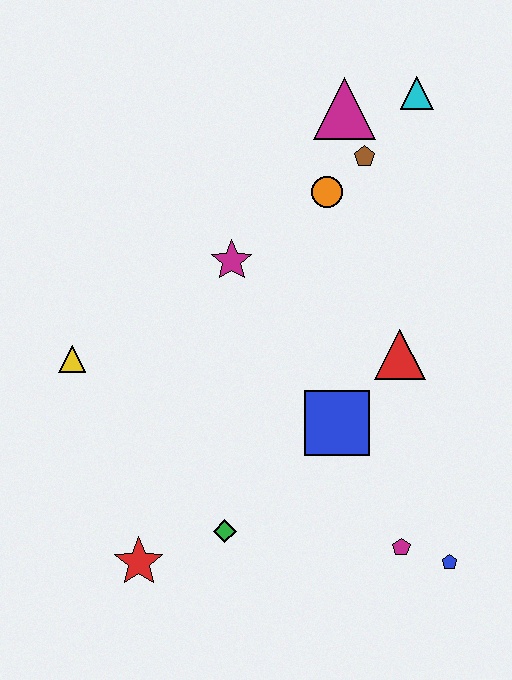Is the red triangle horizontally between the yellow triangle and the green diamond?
No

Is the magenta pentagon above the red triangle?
No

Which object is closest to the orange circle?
The brown pentagon is closest to the orange circle.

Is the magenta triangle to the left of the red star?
No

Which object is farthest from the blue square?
The cyan triangle is farthest from the blue square.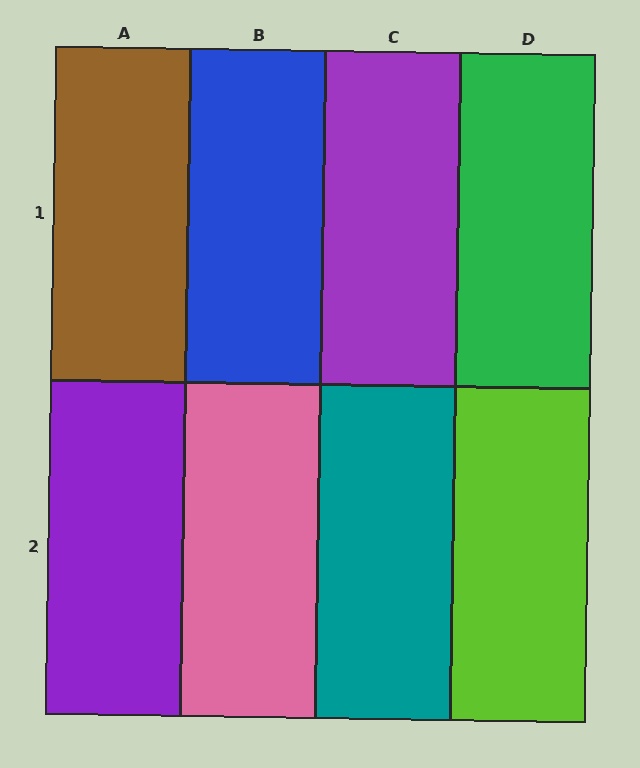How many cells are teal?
1 cell is teal.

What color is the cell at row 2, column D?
Lime.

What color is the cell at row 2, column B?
Pink.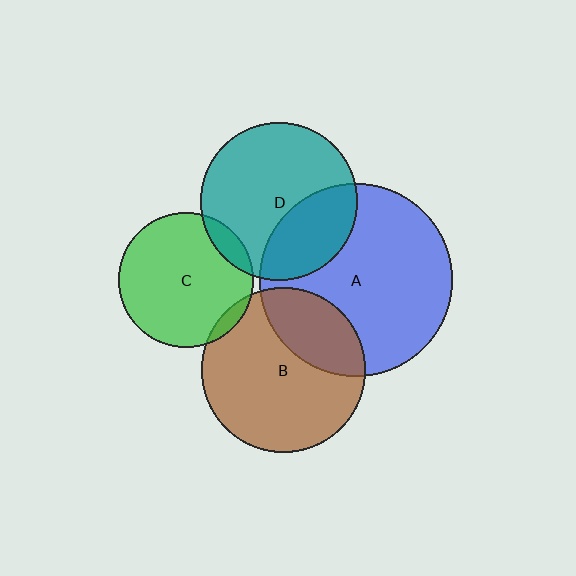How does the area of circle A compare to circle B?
Approximately 1.4 times.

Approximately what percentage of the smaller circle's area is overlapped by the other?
Approximately 30%.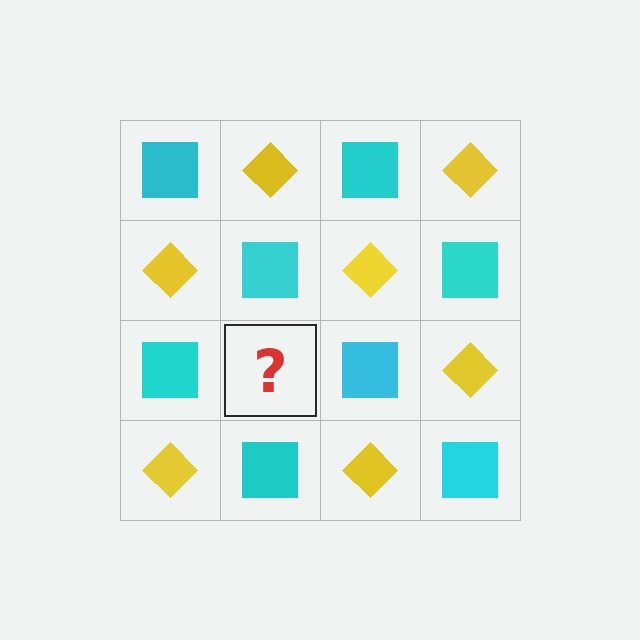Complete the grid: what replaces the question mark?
The question mark should be replaced with a yellow diamond.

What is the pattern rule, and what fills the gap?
The rule is that it alternates cyan square and yellow diamond in a checkerboard pattern. The gap should be filled with a yellow diamond.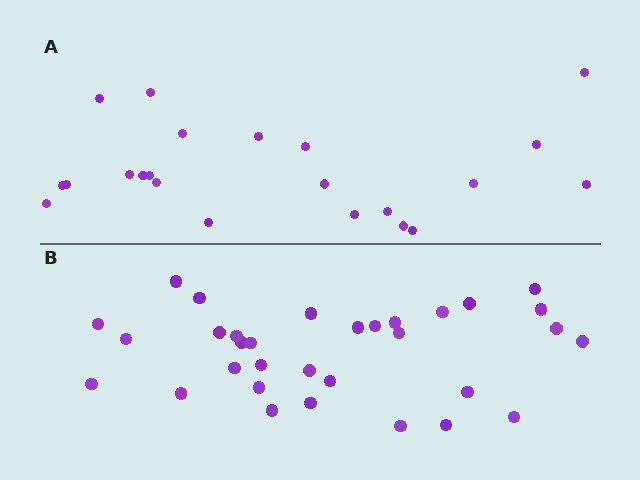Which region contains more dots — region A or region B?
Region B (the bottom region) has more dots.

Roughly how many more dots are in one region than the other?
Region B has roughly 10 or so more dots than region A.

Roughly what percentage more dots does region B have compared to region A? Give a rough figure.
About 45% more.